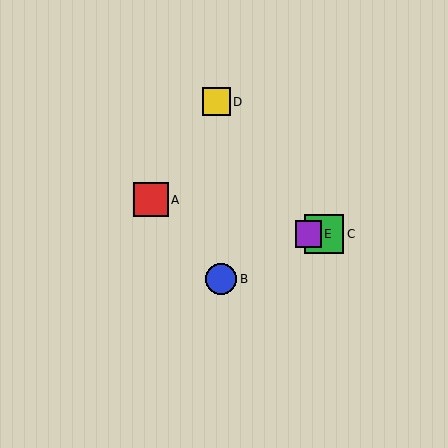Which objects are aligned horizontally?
Objects C, E are aligned horizontally.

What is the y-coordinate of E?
Object E is at y≈234.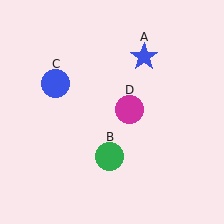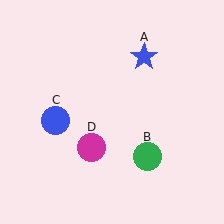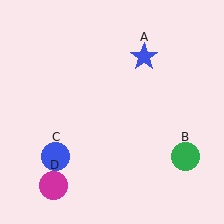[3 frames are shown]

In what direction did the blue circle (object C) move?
The blue circle (object C) moved down.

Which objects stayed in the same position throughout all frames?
Blue star (object A) remained stationary.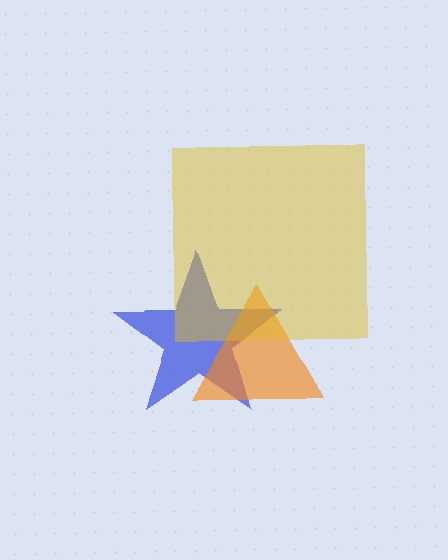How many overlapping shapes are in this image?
There are 3 overlapping shapes in the image.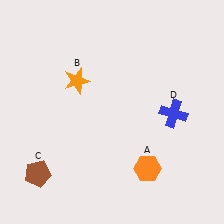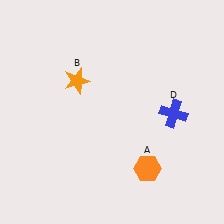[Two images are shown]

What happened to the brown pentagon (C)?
The brown pentagon (C) was removed in Image 2. It was in the bottom-left area of Image 1.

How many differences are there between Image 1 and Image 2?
There is 1 difference between the two images.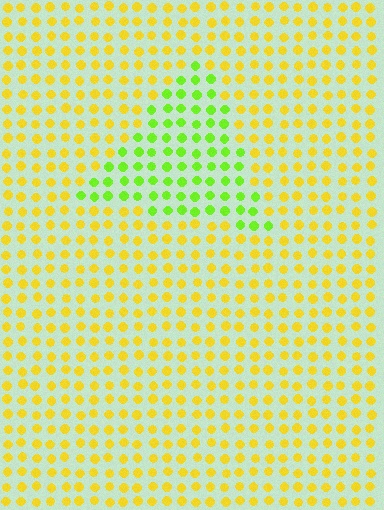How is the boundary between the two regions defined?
The boundary is defined purely by a slight shift in hue (about 47 degrees). Spacing, size, and orientation are identical on both sides.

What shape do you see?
I see a triangle.